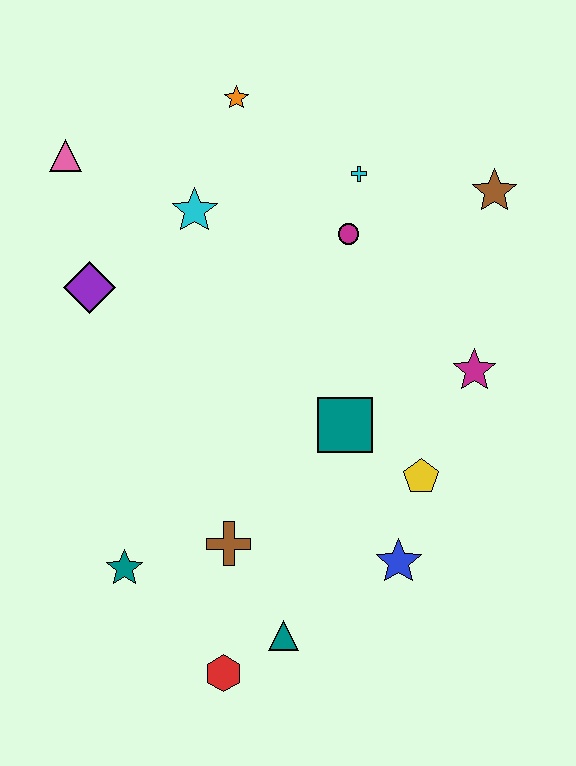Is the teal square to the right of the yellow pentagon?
No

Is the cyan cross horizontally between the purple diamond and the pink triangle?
No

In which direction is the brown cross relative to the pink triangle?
The brown cross is below the pink triangle.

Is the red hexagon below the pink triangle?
Yes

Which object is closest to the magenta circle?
The cyan cross is closest to the magenta circle.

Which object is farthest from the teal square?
The pink triangle is farthest from the teal square.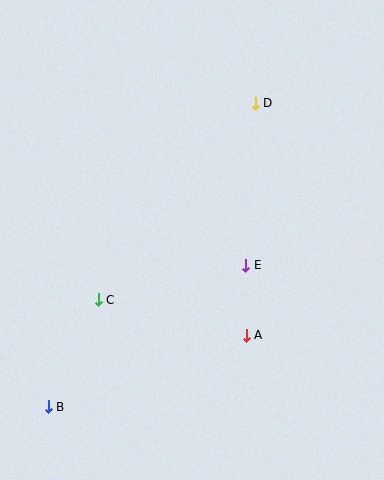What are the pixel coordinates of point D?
Point D is at (255, 103).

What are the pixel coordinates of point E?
Point E is at (246, 265).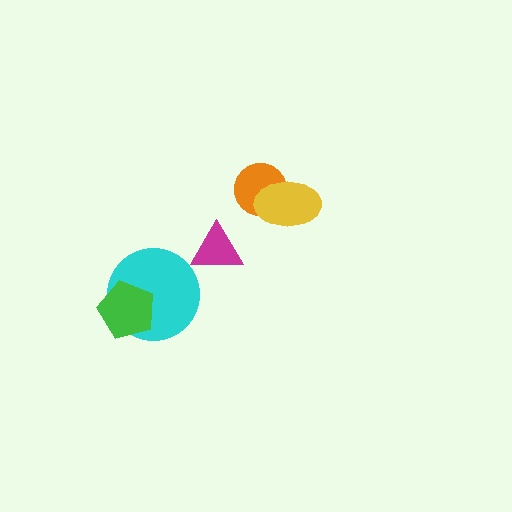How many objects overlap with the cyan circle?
1 object overlaps with the cyan circle.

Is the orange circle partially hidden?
Yes, it is partially covered by another shape.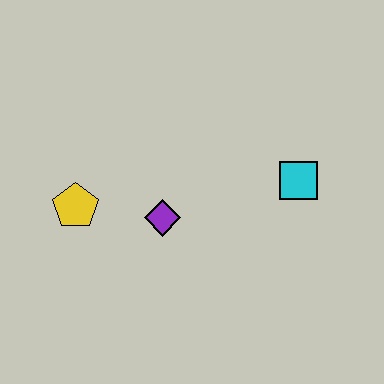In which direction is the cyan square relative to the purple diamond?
The cyan square is to the right of the purple diamond.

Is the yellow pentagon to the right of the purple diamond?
No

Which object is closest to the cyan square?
The purple diamond is closest to the cyan square.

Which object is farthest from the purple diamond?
The cyan square is farthest from the purple diamond.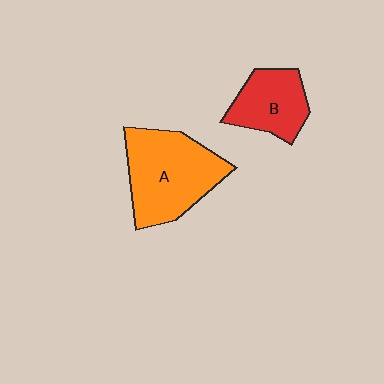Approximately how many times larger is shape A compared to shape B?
Approximately 1.7 times.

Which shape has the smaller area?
Shape B (red).